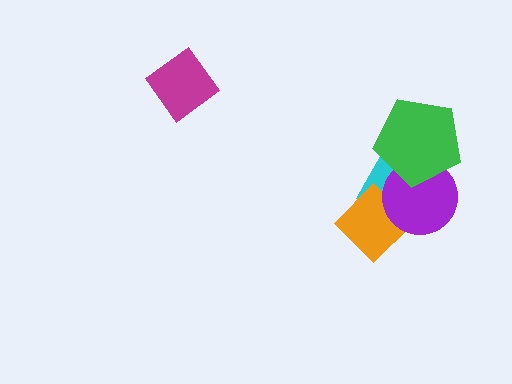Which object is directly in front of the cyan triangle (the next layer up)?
The orange diamond is directly in front of the cyan triangle.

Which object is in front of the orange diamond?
The purple circle is in front of the orange diamond.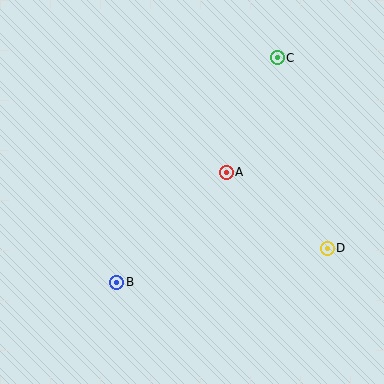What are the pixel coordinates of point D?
Point D is at (327, 248).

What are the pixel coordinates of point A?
Point A is at (226, 172).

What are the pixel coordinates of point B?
Point B is at (117, 282).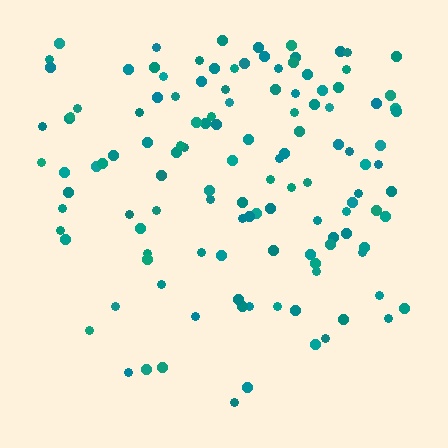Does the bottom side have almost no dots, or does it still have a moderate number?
Still a moderate number, just noticeably fewer than the top.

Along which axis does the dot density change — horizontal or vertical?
Vertical.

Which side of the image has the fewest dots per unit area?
The bottom.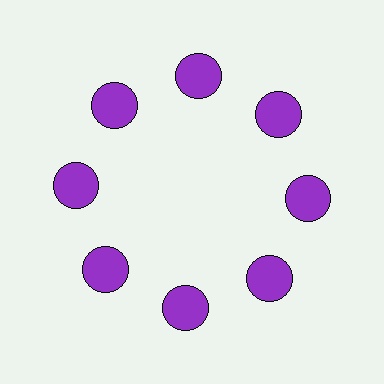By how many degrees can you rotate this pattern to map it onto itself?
The pattern maps onto itself every 45 degrees of rotation.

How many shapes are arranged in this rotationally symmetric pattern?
There are 8 shapes, arranged in 8 groups of 1.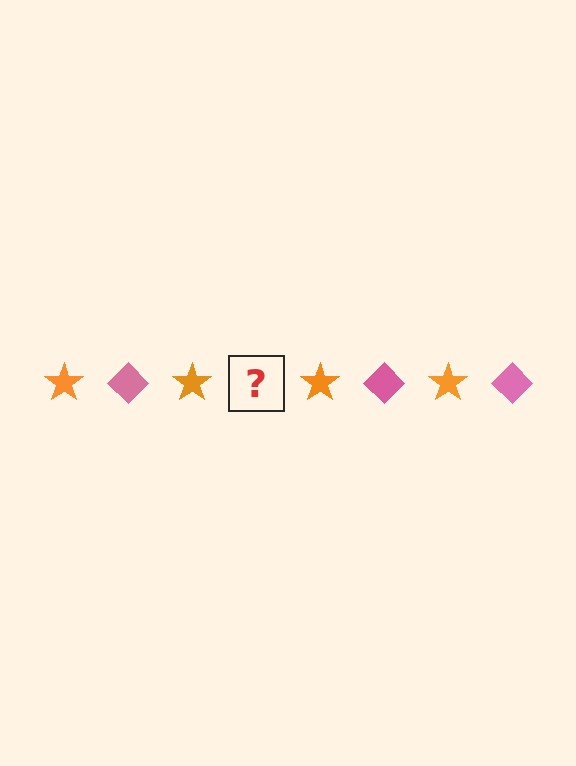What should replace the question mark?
The question mark should be replaced with a pink diamond.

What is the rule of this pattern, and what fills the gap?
The rule is that the pattern alternates between orange star and pink diamond. The gap should be filled with a pink diamond.